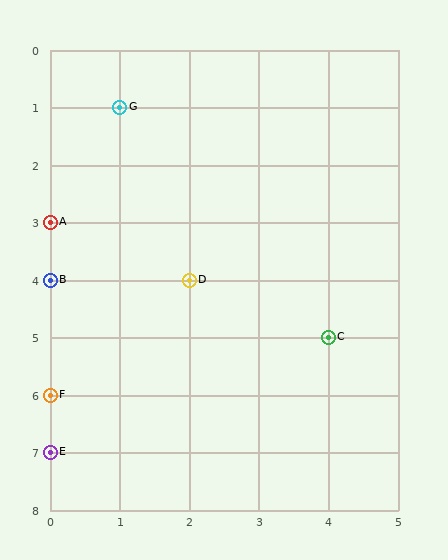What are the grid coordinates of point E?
Point E is at grid coordinates (0, 7).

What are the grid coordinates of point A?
Point A is at grid coordinates (0, 3).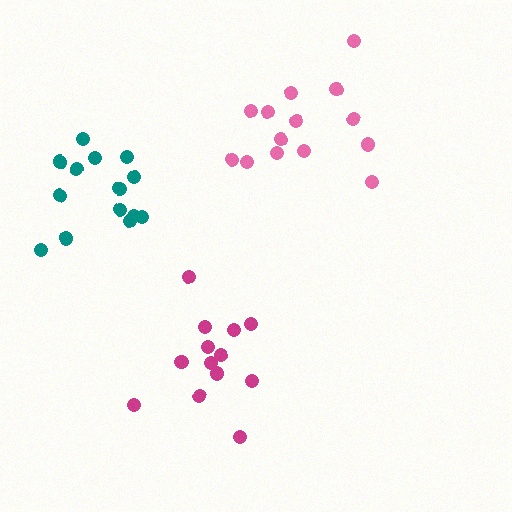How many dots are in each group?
Group 1: 14 dots, Group 2: 13 dots, Group 3: 14 dots (41 total).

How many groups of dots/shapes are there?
There are 3 groups.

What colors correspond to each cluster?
The clusters are colored: pink, magenta, teal.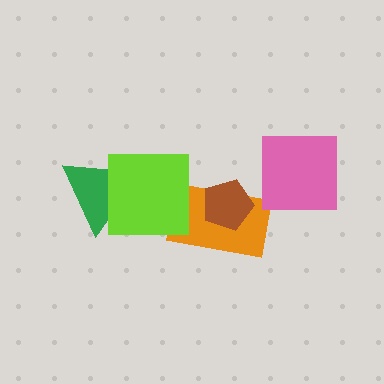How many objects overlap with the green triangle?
1 object overlaps with the green triangle.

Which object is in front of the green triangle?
The lime square is in front of the green triangle.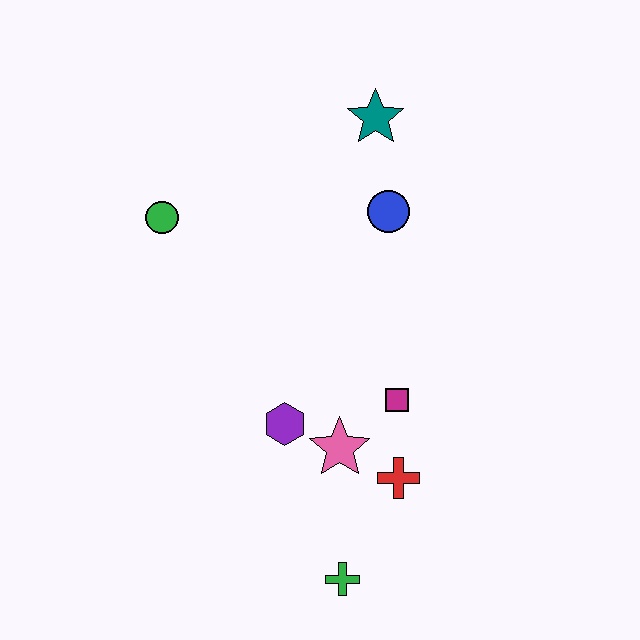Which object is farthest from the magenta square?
The green circle is farthest from the magenta square.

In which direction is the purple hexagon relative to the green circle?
The purple hexagon is below the green circle.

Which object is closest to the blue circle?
The teal star is closest to the blue circle.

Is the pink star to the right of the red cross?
No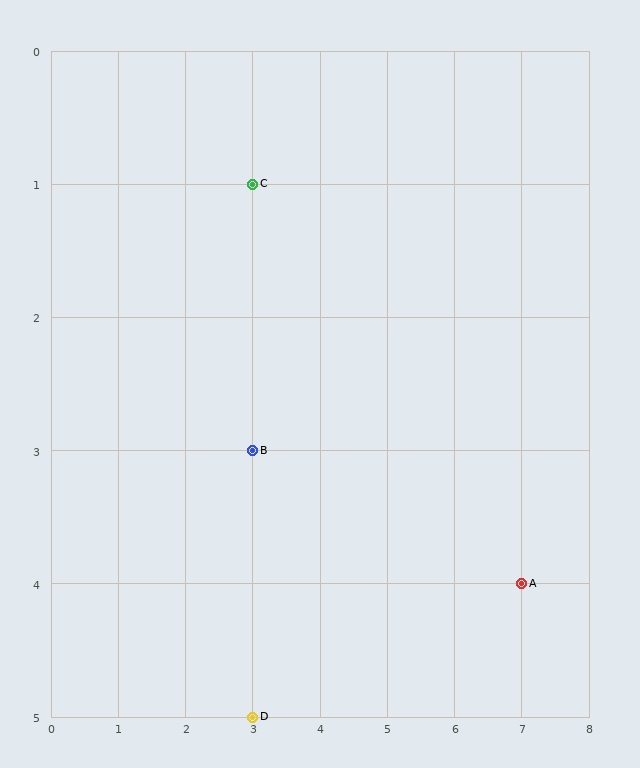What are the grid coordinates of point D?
Point D is at grid coordinates (3, 5).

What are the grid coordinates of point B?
Point B is at grid coordinates (3, 3).